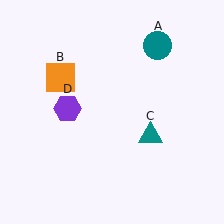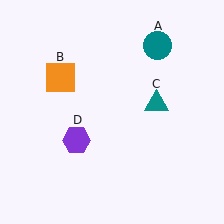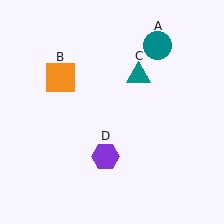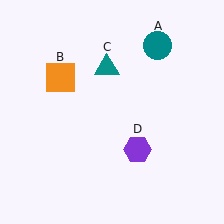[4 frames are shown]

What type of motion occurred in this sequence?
The teal triangle (object C), purple hexagon (object D) rotated counterclockwise around the center of the scene.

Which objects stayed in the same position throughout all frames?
Teal circle (object A) and orange square (object B) remained stationary.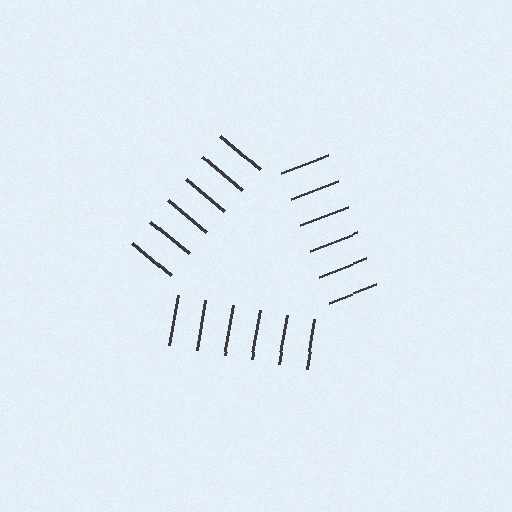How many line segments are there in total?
18 — 6 along each of the 3 edges.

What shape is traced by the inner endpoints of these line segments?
An illusory triangle — the line segments terminate on its edges but no continuous stroke is drawn.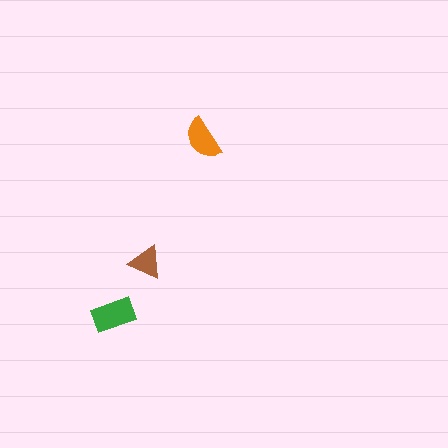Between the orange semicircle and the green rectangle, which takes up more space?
The green rectangle.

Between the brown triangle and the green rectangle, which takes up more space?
The green rectangle.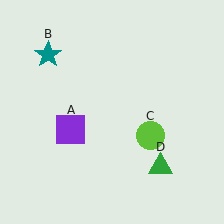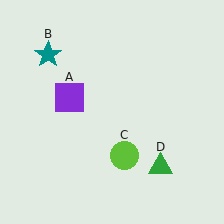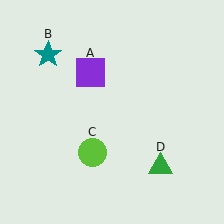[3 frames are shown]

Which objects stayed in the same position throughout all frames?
Teal star (object B) and green triangle (object D) remained stationary.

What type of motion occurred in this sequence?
The purple square (object A), lime circle (object C) rotated clockwise around the center of the scene.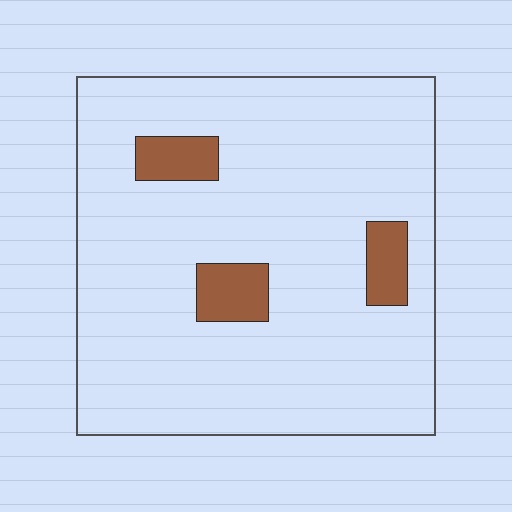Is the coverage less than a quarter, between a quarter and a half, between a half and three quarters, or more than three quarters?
Less than a quarter.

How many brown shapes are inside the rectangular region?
3.